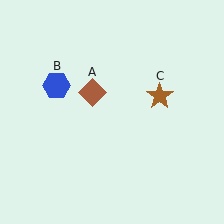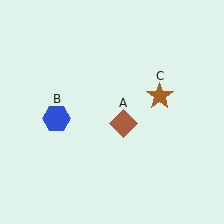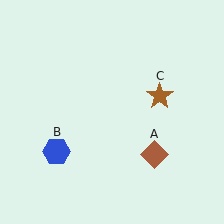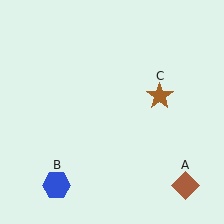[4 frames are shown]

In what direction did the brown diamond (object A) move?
The brown diamond (object A) moved down and to the right.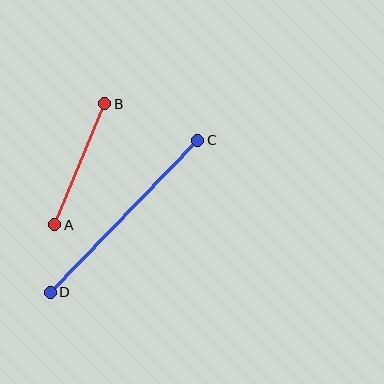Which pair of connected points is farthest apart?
Points C and D are farthest apart.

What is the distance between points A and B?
The distance is approximately 131 pixels.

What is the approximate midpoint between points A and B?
The midpoint is at approximately (80, 164) pixels.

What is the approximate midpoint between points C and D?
The midpoint is at approximately (124, 216) pixels.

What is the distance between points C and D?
The distance is approximately 212 pixels.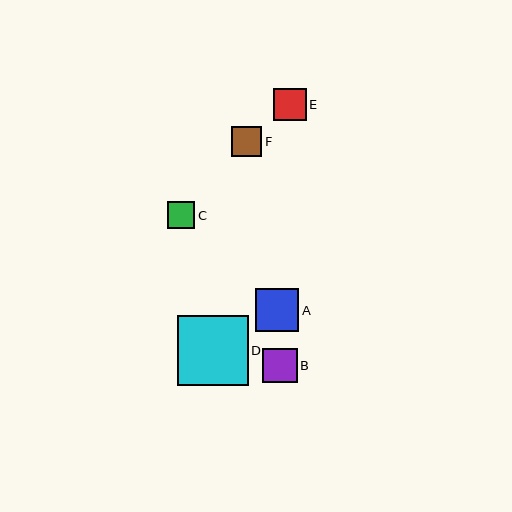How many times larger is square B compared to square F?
Square B is approximately 1.1 times the size of square F.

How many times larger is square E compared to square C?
Square E is approximately 1.2 times the size of square C.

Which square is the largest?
Square D is the largest with a size of approximately 71 pixels.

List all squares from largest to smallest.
From largest to smallest: D, A, B, E, F, C.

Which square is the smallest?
Square C is the smallest with a size of approximately 27 pixels.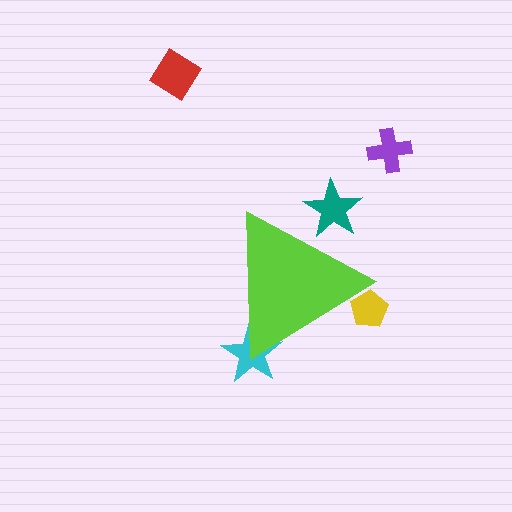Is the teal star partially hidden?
Yes, the teal star is partially hidden behind the lime triangle.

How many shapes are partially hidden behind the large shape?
3 shapes are partially hidden.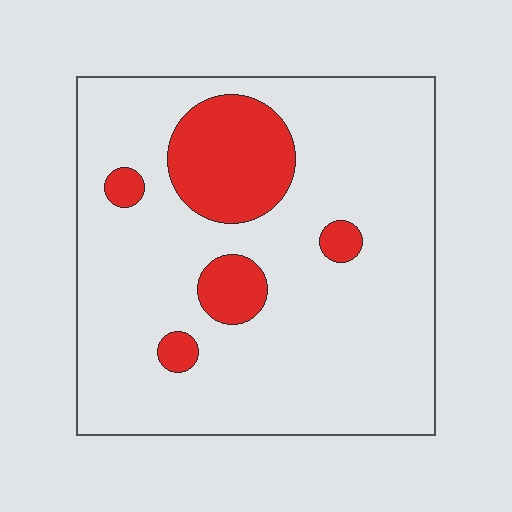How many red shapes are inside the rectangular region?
5.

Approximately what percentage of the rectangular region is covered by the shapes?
Approximately 15%.